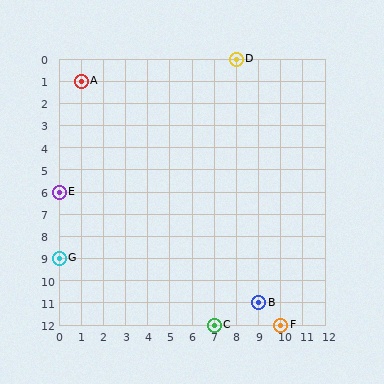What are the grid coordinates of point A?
Point A is at grid coordinates (1, 1).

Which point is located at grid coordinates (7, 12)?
Point C is at (7, 12).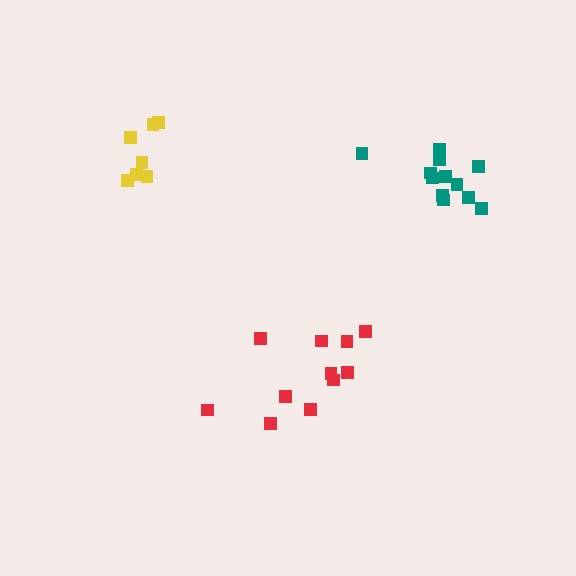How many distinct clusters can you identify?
There are 3 distinct clusters.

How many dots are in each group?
Group 1: 11 dots, Group 2: 12 dots, Group 3: 7 dots (30 total).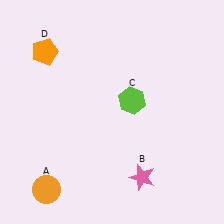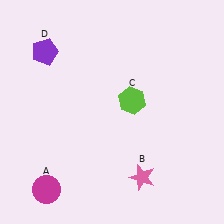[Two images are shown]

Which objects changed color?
A changed from orange to magenta. D changed from orange to purple.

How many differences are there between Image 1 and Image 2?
There are 2 differences between the two images.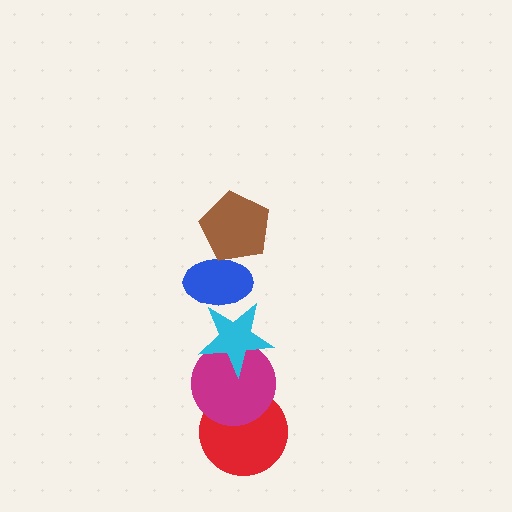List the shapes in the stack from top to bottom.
From top to bottom: the brown pentagon, the blue ellipse, the cyan star, the magenta circle, the red circle.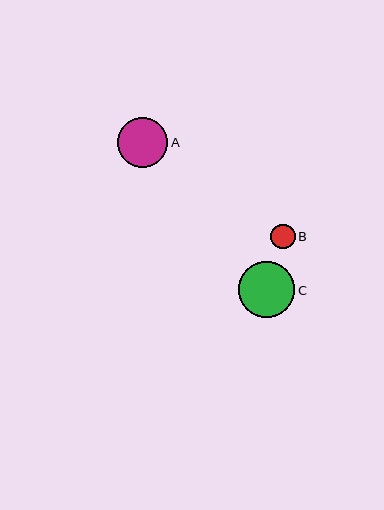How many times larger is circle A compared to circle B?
Circle A is approximately 2.1 times the size of circle B.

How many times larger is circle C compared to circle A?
Circle C is approximately 1.1 times the size of circle A.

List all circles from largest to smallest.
From largest to smallest: C, A, B.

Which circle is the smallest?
Circle B is the smallest with a size of approximately 24 pixels.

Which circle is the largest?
Circle C is the largest with a size of approximately 56 pixels.